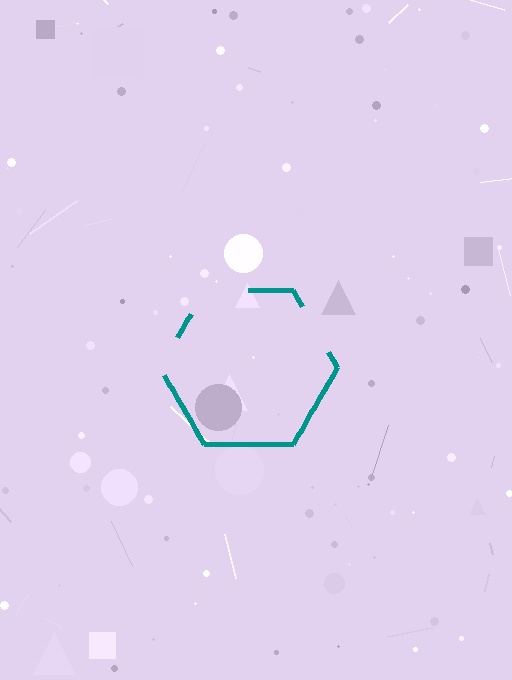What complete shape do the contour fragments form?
The contour fragments form a hexagon.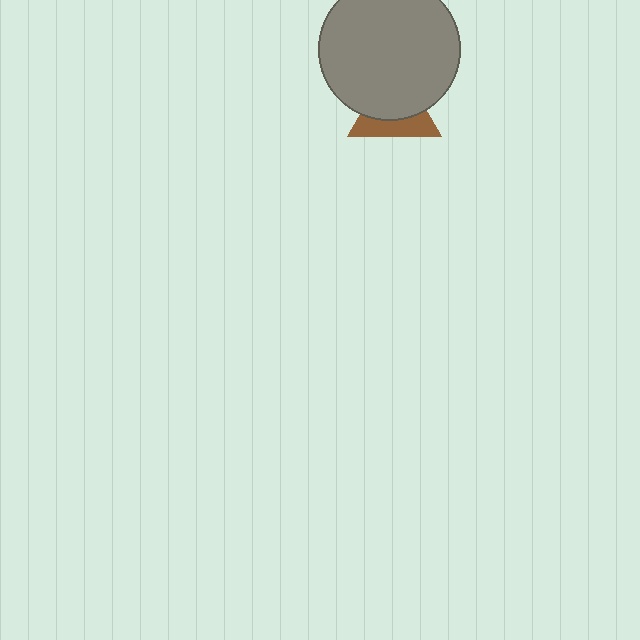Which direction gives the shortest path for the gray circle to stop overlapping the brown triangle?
Moving up gives the shortest separation.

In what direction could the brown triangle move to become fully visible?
The brown triangle could move down. That would shift it out from behind the gray circle entirely.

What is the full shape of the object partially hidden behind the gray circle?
The partially hidden object is a brown triangle.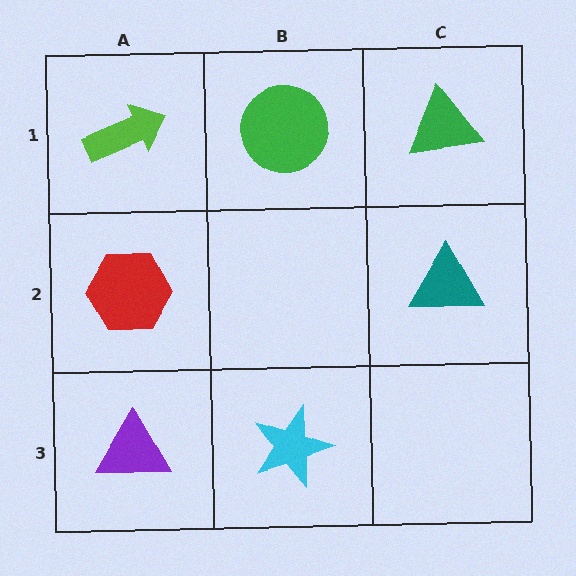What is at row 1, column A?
A lime arrow.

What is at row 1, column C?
A green triangle.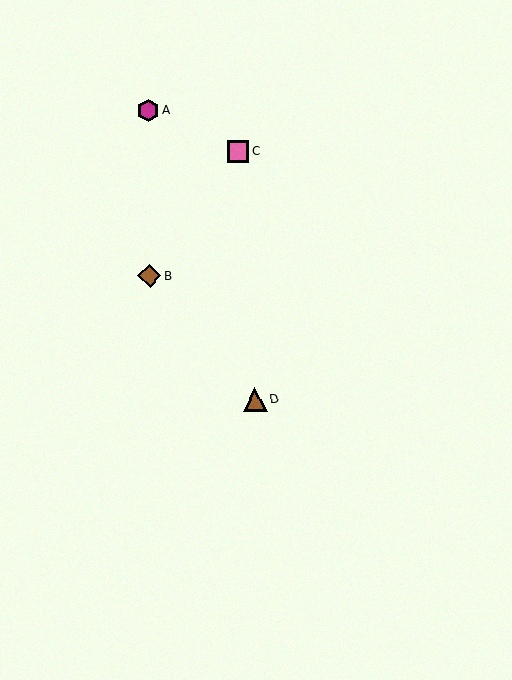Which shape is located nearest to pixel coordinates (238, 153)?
The pink square (labeled C) at (238, 152) is nearest to that location.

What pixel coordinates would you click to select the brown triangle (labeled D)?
Click at (255, 399) to select the brown triangle D.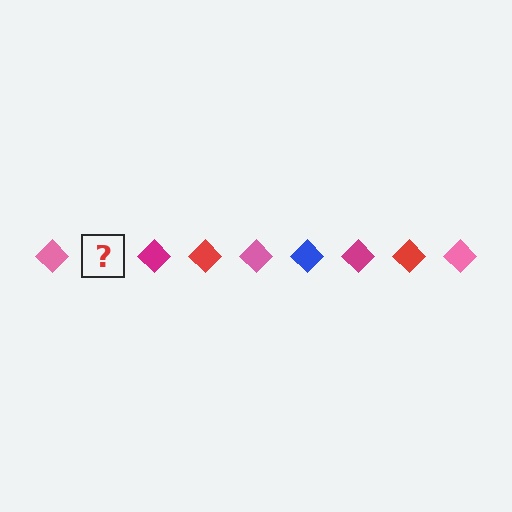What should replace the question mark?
The question mark should be replaced with a blue diamond.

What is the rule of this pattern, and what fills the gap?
The rule is that the pattern cycles through pink, blue, magenta, red diamonds. The gap should be filled with a blue diamond.